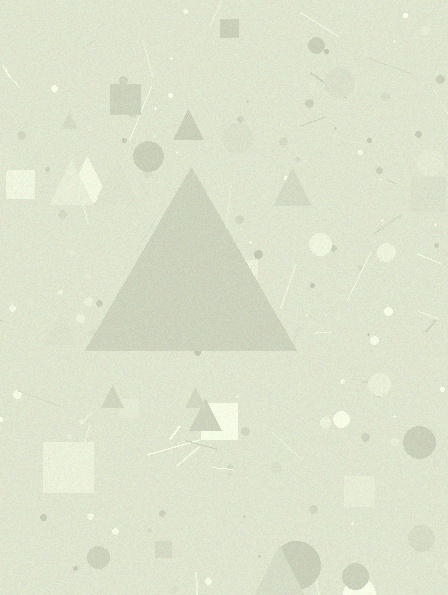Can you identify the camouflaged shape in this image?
The camouflaged shape is a triangle.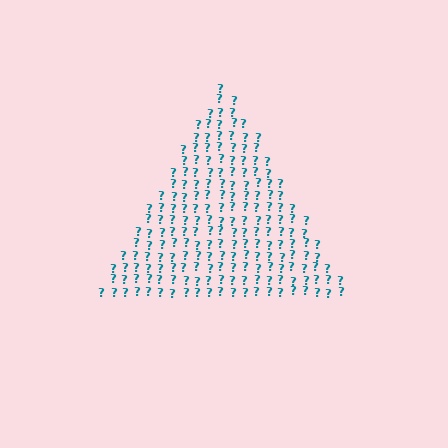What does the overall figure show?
The overall figure shows a triangle.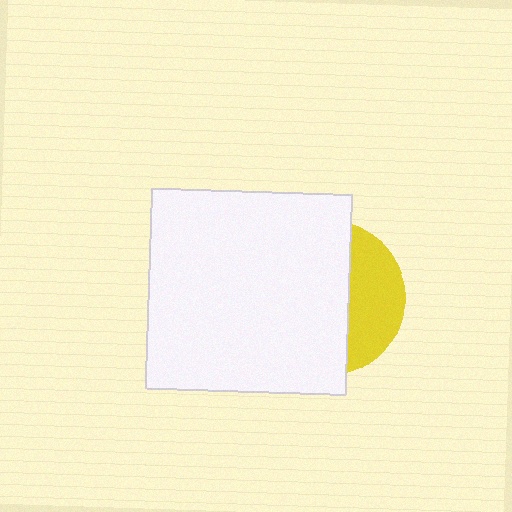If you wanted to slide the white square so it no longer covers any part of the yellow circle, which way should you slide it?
Slide it left — that is the most direct way to separate the two shapes.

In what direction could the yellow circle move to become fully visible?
The yellow circle could move right. That would shift it out from behind the white square entirely.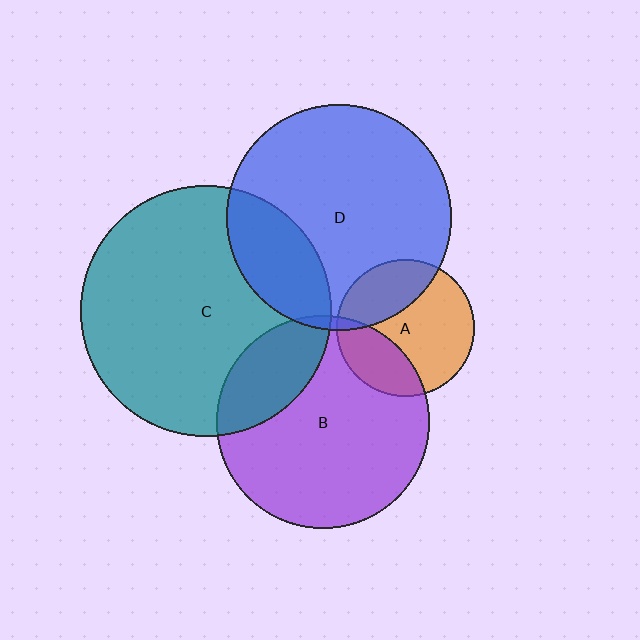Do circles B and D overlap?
Yes.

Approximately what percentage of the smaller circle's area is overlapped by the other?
Approximately 5%.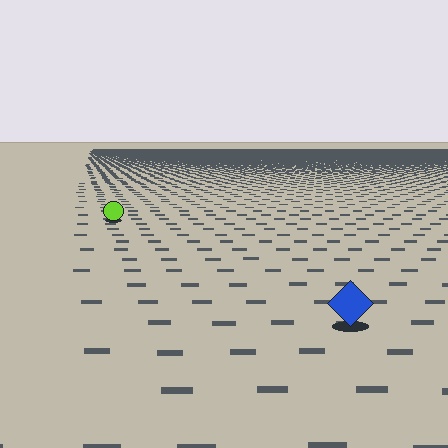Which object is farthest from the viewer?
The lime circle is farthest from the viewer. It appears smaller and the ground texture around it is denser.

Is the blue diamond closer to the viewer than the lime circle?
Yes. The blue diamond is closer — you can tell from the texture gradient: the ground texture is coarser near it.